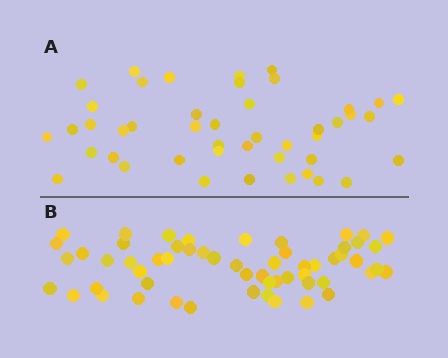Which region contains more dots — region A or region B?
Region B (the bottom region) has more dots.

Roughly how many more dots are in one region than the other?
Region B has roughly 12 or so more dots than region A.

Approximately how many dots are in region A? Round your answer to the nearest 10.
About 40 dots. (The exact count is 45, which rounds to 40.)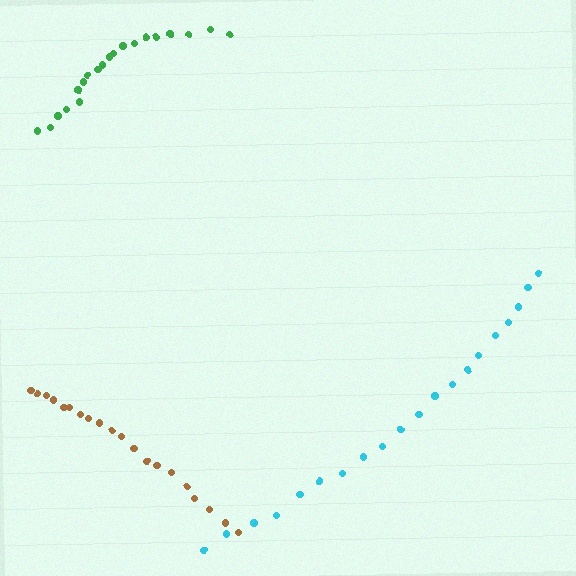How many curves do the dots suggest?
There are 3 distinct paths.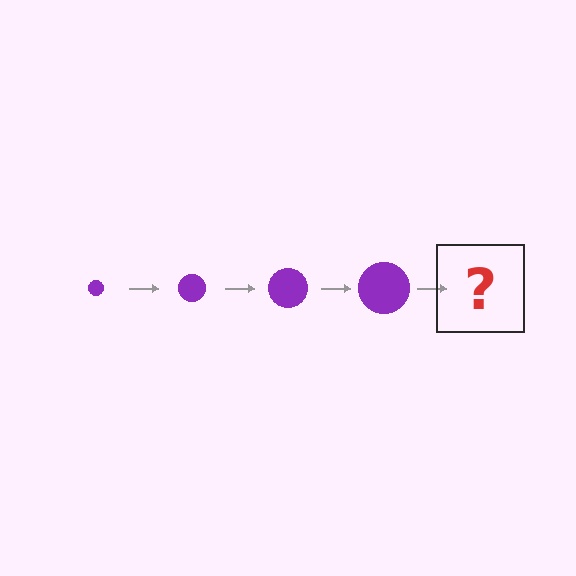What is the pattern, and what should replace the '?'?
The pattern is that the circle gets progressively larger each step. The '?' should be a purple circle, larger than the previous one.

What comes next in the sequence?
The next element should be a purple circle, larger than the previous one.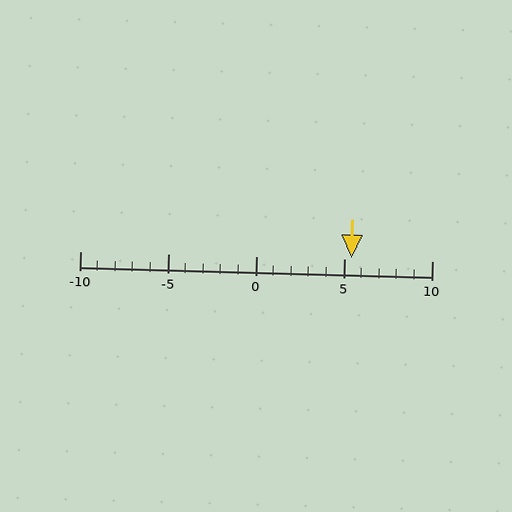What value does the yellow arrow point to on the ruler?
The yellow arrow points to approximately 5.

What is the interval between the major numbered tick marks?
The major tick marks are spaced 5 units apart.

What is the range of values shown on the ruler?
The ruler shows values from -10 to 10.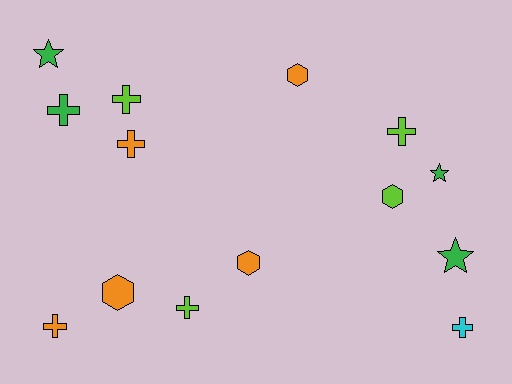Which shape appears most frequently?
Cross, with 7 objects.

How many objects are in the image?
There are 14 objects.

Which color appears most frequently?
Orange, with 5 objects.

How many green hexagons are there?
There are no green hexagons.